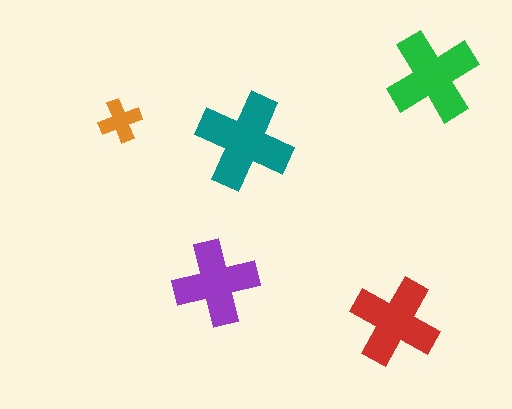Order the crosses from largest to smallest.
the teal one, the green one, the red one, the purple one, the orange one.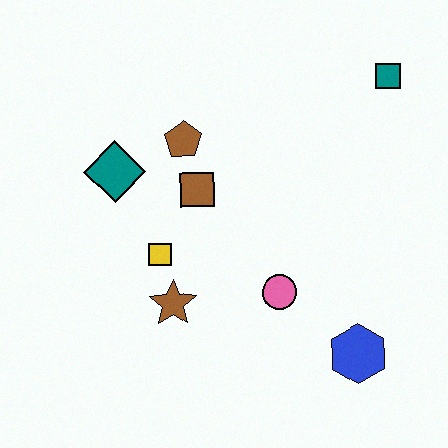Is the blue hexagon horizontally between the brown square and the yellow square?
No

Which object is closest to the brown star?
The yellow square is closest to the brown star.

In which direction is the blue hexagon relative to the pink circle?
The blue hexagon is to the right of the pink circle.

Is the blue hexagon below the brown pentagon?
Yes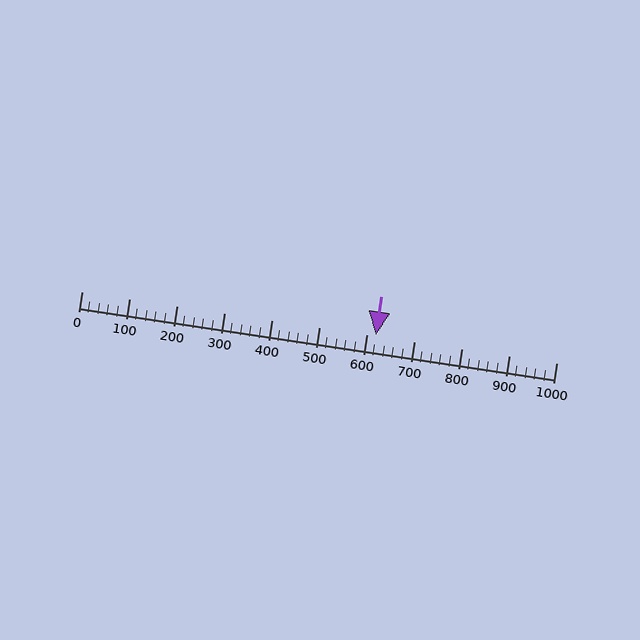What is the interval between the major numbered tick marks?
The major tick marks are spaced 100 units apart.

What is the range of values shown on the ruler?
The ruler shows values from 0 to 1000.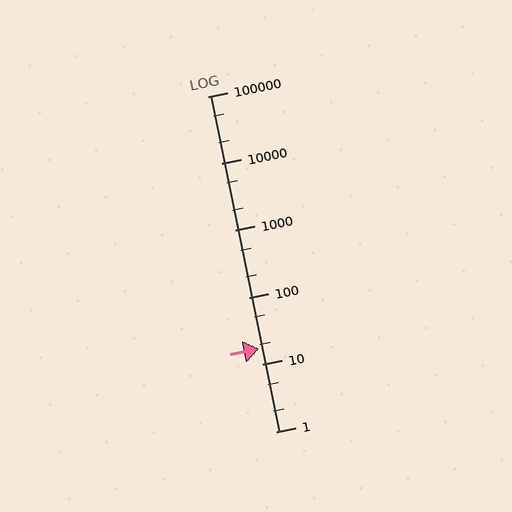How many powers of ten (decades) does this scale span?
The scale spans 5 decades, from 1 to 100000.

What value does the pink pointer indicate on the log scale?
The pointer indicates approximately 17.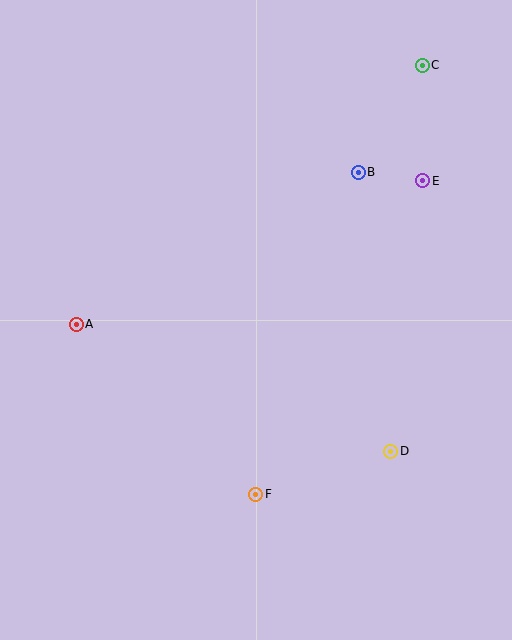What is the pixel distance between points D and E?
The distance between D and E is 273 pixels.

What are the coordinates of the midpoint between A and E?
The midpoint between A and E is at (249, 253).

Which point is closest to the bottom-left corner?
Point F is closest to the bottom-left corner.